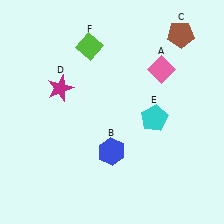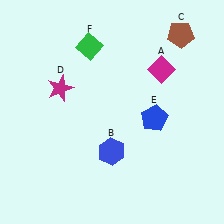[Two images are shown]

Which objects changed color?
A changed from pink to magenta. E changed from cyan to blue. F changed from lime to green.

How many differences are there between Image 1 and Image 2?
There are 3 differences between the two images.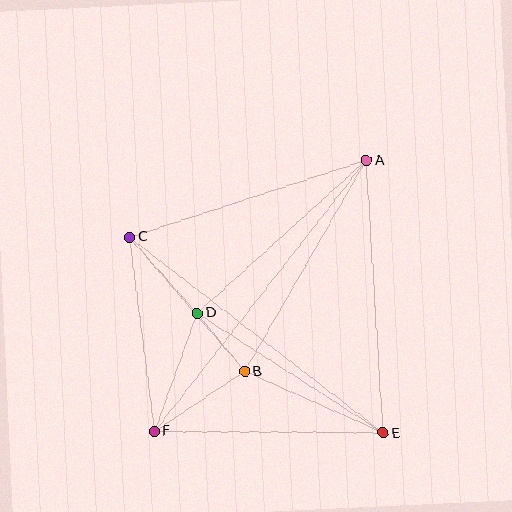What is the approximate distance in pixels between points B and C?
The distance between B and C is approximately 177 pixels.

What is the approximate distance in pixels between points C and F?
The distance between C and F is approximately 196 pixels.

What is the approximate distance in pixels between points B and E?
The distance between B and E is approximately 152 pixels.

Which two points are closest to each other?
Points B and D are closest to each other.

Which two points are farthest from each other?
Points A and F are farthest from each other.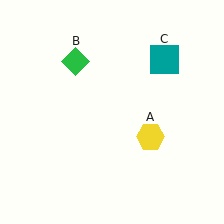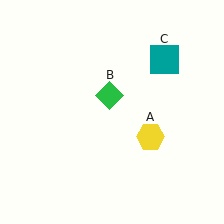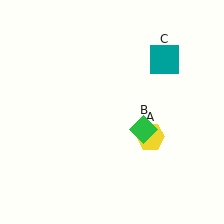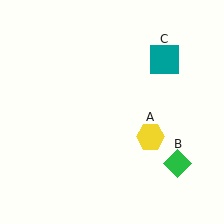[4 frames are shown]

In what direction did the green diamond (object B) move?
The green diamond (object B) moved down and to the right.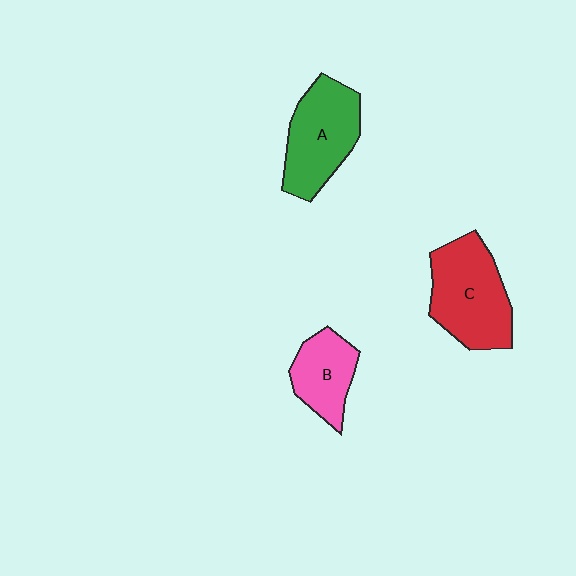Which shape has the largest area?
Shape C (red).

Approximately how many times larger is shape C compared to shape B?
Approximately 1.6 times.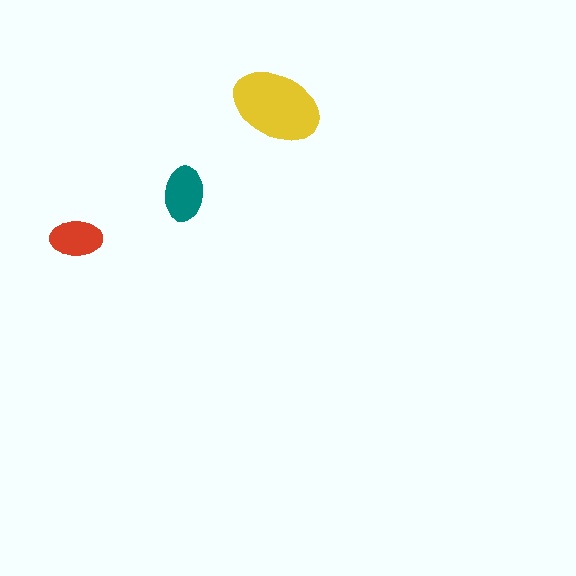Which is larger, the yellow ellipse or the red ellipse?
The yellow one.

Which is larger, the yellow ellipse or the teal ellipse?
The yellow one.